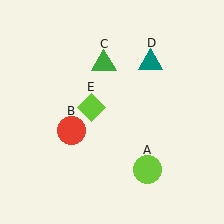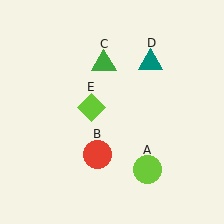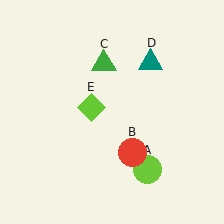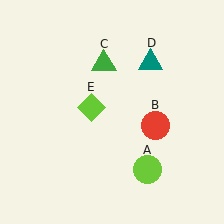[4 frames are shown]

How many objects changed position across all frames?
1 object changed position: red circle (object B).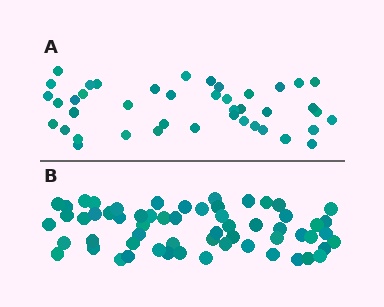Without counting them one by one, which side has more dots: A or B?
Region B (the bottom region) has more dots.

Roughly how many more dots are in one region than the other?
Region B has approximately 20 more dots than region A.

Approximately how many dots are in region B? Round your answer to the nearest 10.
About 60 dots.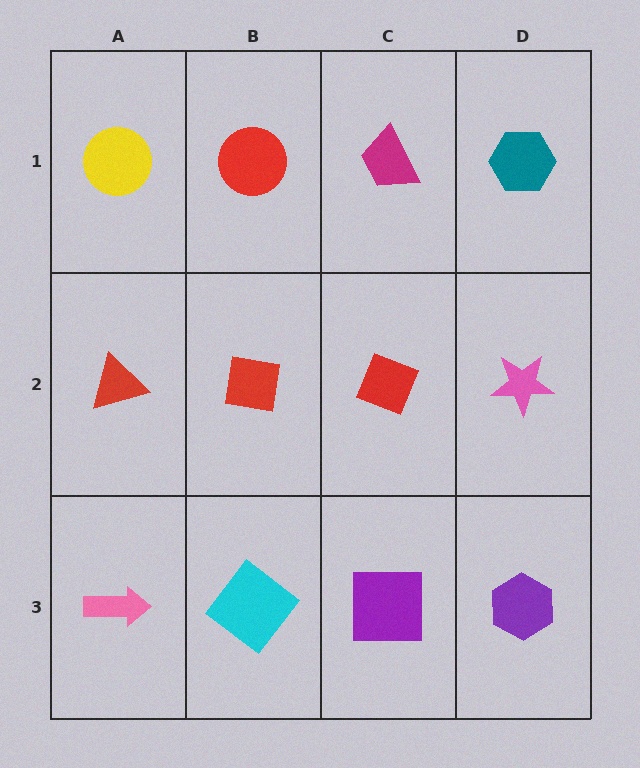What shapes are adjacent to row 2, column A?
A yellow circle (row 1, column A), a pink arrow (row 3, column A), a red square (row 2, column B).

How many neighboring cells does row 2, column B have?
4.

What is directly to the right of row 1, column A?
A red circle.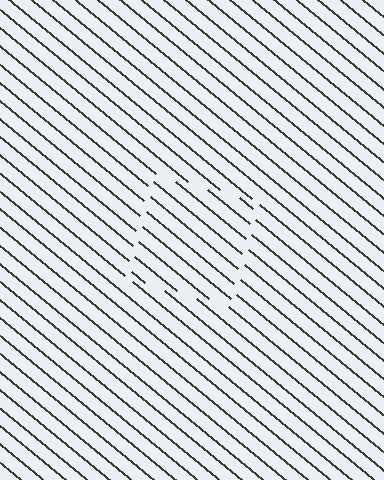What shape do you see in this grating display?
An illusory square. The interior of the shape contains the same grating, shifted by half a period — the contour is defined by the phase discontinuity where line-ends from the inner and outer gratings abut.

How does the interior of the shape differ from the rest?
The interior of the shape contains the same grating, shifted by half a period — the contour is defined by the phase discontinuity where line-ends from the inner and outer gratings abut.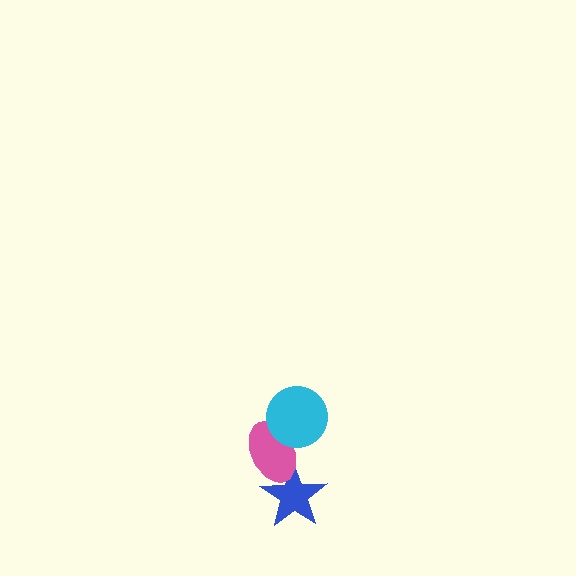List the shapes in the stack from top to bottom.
From top to bottom: the cyan circle, the pink ellipse, the blue star.